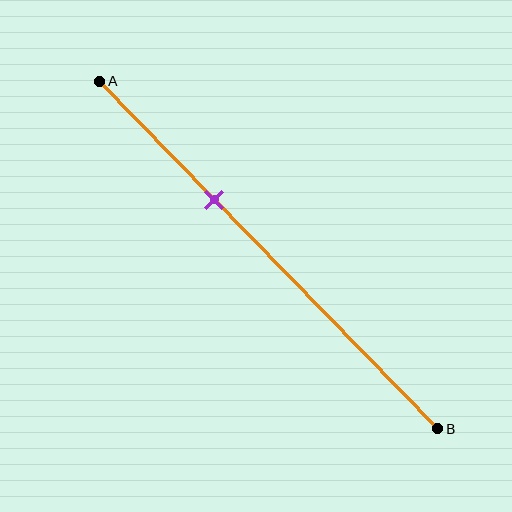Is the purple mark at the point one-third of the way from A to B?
Yes, the mark is approximately at the one-third point.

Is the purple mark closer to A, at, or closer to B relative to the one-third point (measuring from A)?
The purple mark is approximately at the one-third point of segment AB.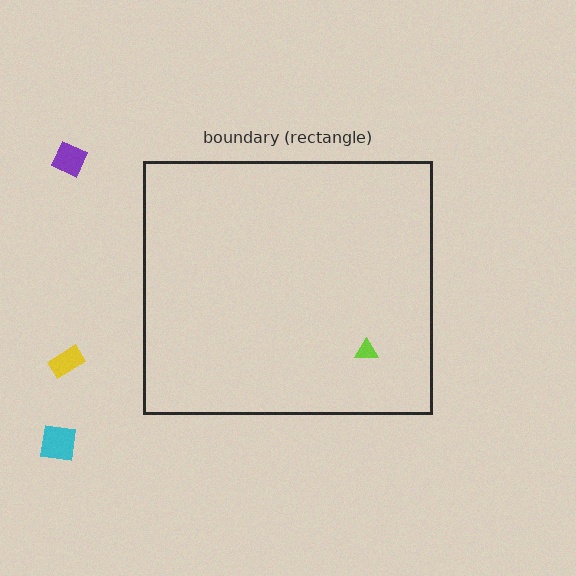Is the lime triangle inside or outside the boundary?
Inside.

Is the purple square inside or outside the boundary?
Outside.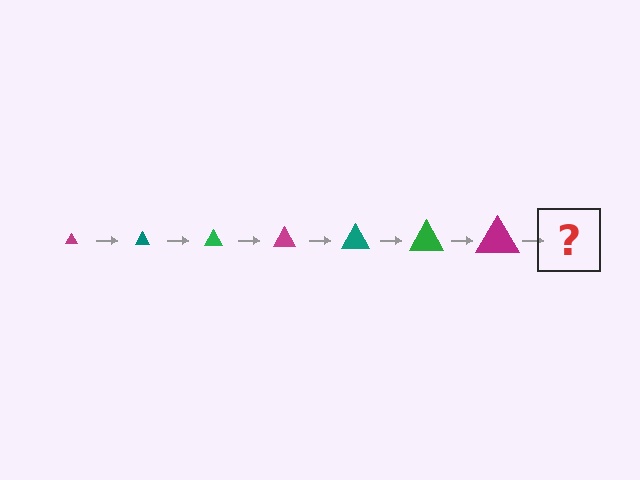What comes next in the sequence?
The next element should be a teal triangle, larger than the previous one.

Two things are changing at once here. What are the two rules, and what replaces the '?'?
The two rules are that the triangle grows larger each step and the color cycles through magenta, teal, and green. The '?' should be a teal triangle, larger than the previous one.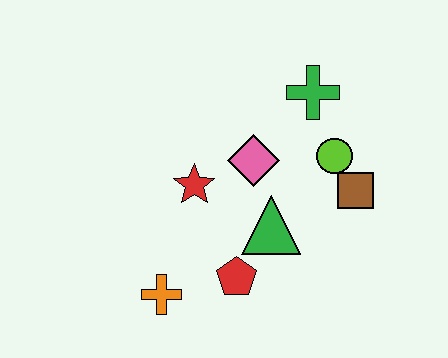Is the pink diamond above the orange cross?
Yes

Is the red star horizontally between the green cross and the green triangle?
No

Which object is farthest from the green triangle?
The green cross is farthest from the green triangle.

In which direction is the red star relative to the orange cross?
The red star is above the orange cross.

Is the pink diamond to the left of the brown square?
Yes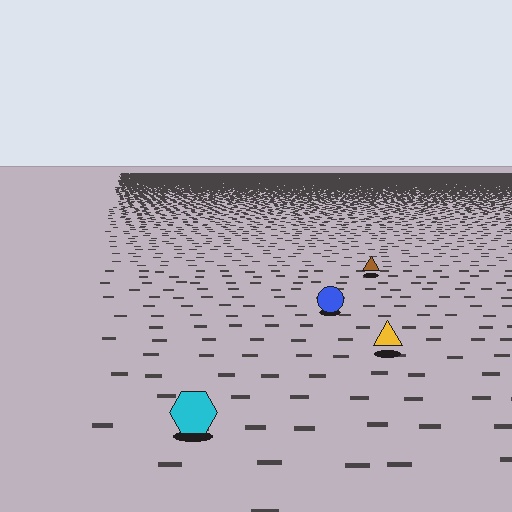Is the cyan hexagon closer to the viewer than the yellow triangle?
Yes. The cyan hexagon is closer — you can tell from the texture gradient: the ground texture is coarser near it.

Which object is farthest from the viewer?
The brown triangle is farthest from the viewer. It appears smaller and the ground texture around it is denser.